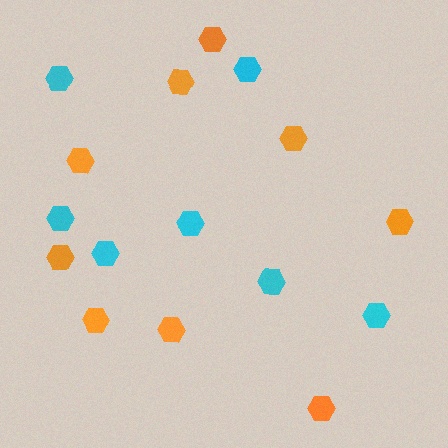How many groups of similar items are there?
There are 2 groups: one group of orange hexagons (9) and one group of cyan hexagons (7).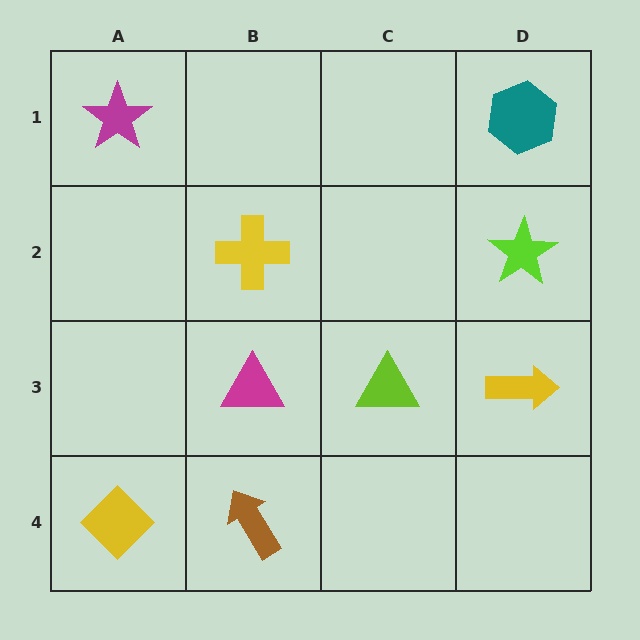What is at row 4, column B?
A brown arrow.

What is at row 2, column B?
A yellow cross.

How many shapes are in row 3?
3 shapes.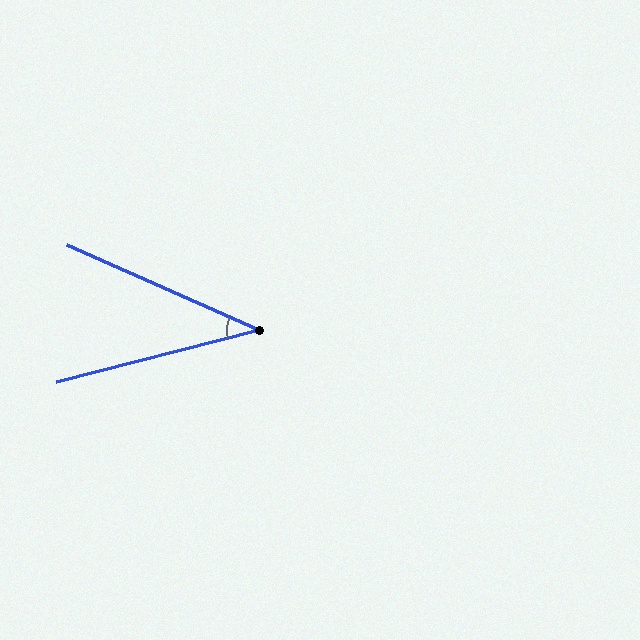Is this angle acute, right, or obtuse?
It is acute.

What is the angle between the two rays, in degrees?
Approximately 38 degrees.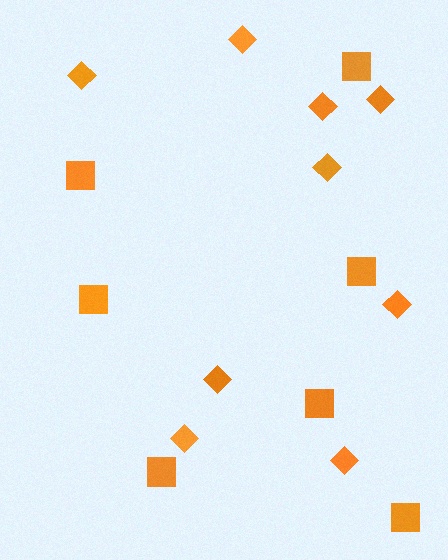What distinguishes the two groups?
There are 2 groups: one group of squares (7) and one group of diamonds (9).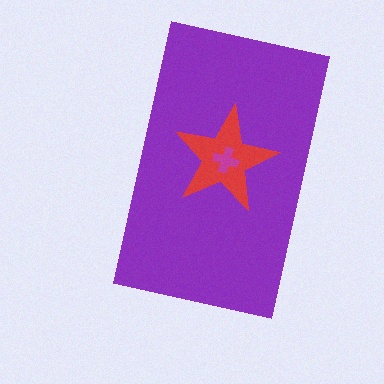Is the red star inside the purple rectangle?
Yes.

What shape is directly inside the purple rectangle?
The red star.